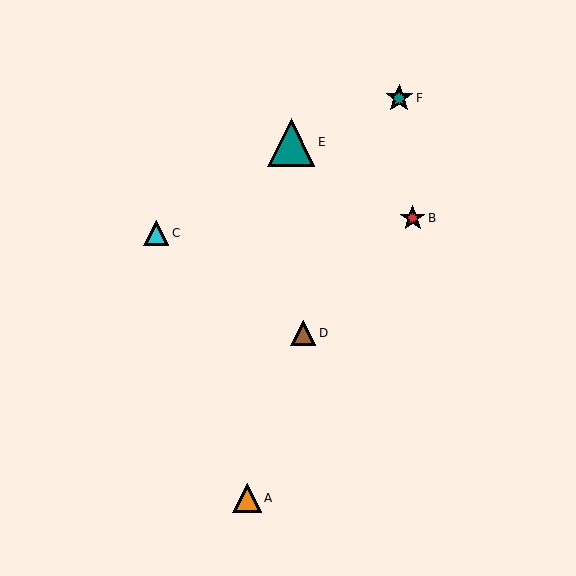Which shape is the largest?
The teal triangle (labeled E) is the largest.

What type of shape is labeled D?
Shape D is a brown triangle.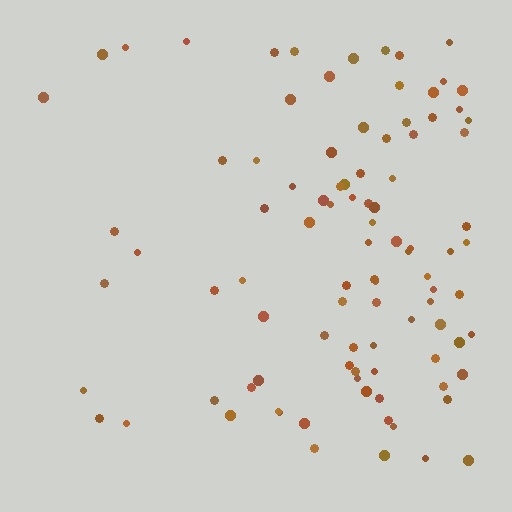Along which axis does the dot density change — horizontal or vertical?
Horizontal.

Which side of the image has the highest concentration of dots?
The right.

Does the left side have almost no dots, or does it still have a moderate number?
Still a moderate number, just noticeably fewer than the right.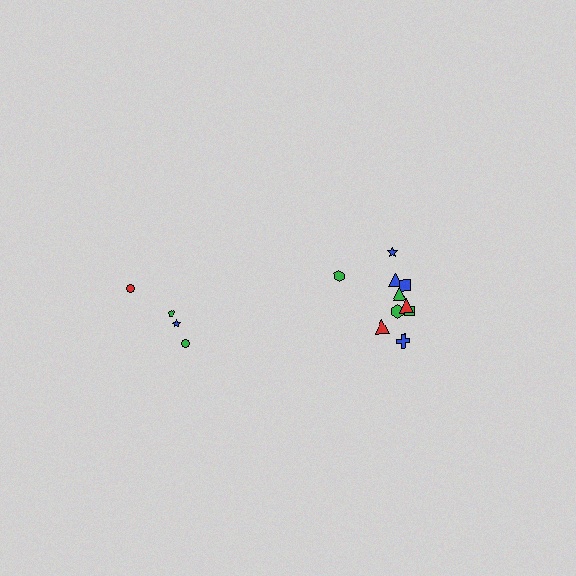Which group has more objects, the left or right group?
The right group.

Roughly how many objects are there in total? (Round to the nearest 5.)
Roughly 15 objects in total.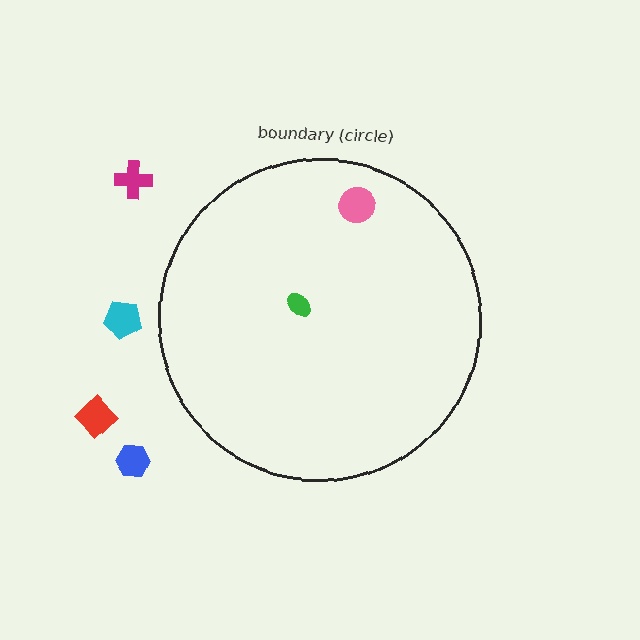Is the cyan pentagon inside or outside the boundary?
Outside.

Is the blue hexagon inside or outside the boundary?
Outside.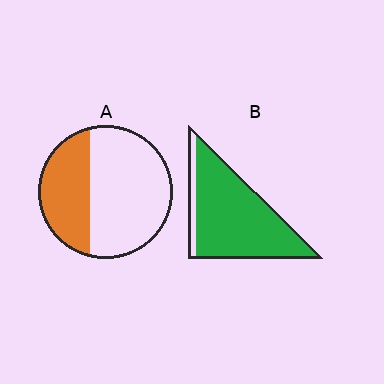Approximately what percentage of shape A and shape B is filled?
A is approximately 35% and B is approximately 90%.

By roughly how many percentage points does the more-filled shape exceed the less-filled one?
By roughly 55 percentage points (B over A).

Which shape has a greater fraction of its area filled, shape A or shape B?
Shape B.